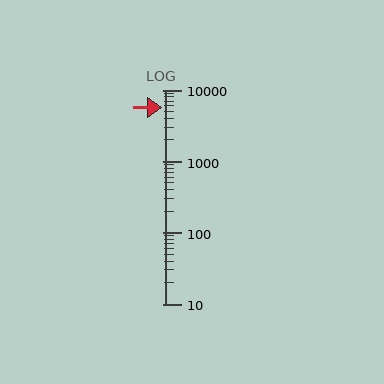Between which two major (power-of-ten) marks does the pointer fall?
The pointer is between 1000 and 10000.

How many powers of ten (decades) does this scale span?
The scale spans 3 decades, from 10 to 10000.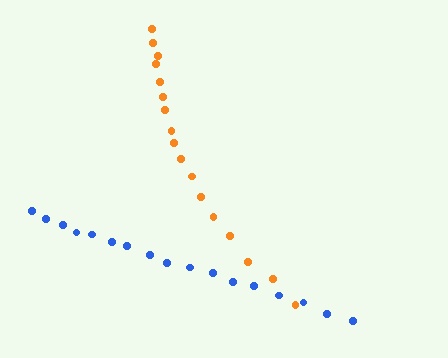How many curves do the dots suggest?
There are 2 distinct paths.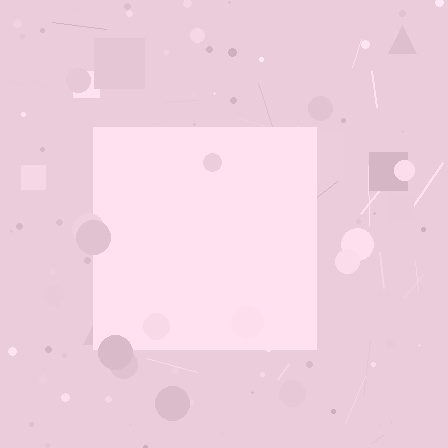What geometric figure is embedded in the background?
A square is embedded in the background.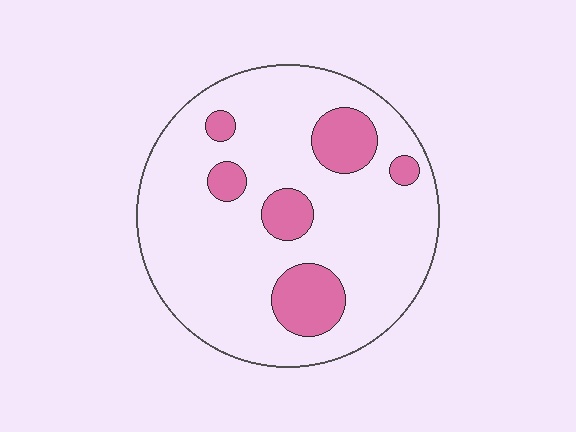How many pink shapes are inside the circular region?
6.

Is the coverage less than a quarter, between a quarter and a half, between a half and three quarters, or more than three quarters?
Less than a quarter.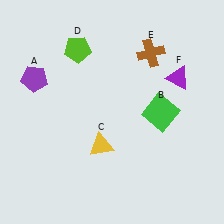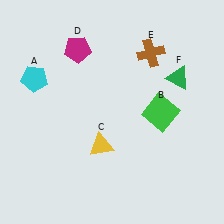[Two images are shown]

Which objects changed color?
A changed from purple to cyan. D changed from lime to magenta. F changed from purple to green.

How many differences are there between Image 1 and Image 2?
There are 3 differences between the two images.